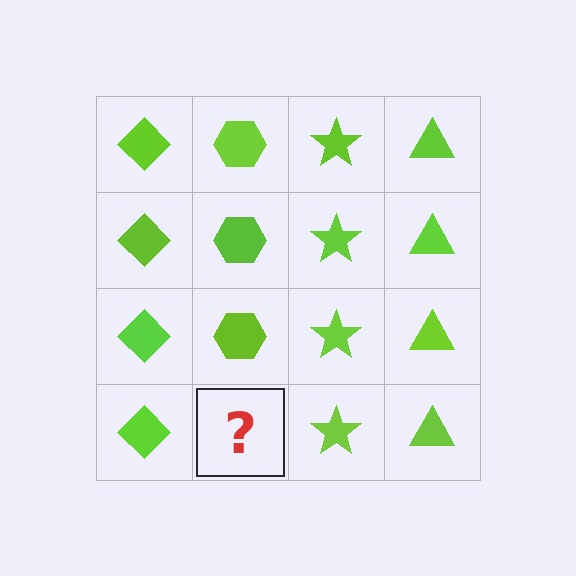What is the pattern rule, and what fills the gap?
The rule is that each column has a consistent shape. The gap should be filled with a lime hexagon.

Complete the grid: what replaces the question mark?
The question mark should be replaced with a lime hexagon.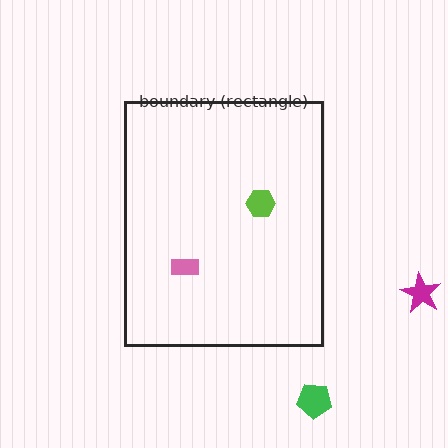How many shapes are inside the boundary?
2 inside, 2 outside.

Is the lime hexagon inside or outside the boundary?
Inside.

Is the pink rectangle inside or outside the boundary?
Inside.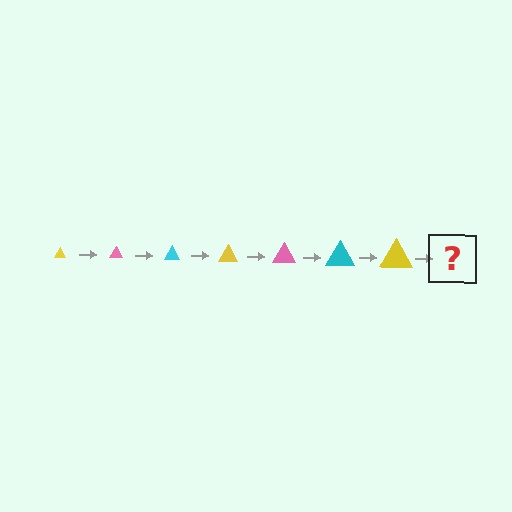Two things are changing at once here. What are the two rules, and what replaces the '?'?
The two rules are that the triangle grows larger each step and the color cycles through yellow, pink, and cyan. The '?' should be a pink triangle, larger than the previous one.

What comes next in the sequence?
The next element should be a pink triangle, larger than the previous one.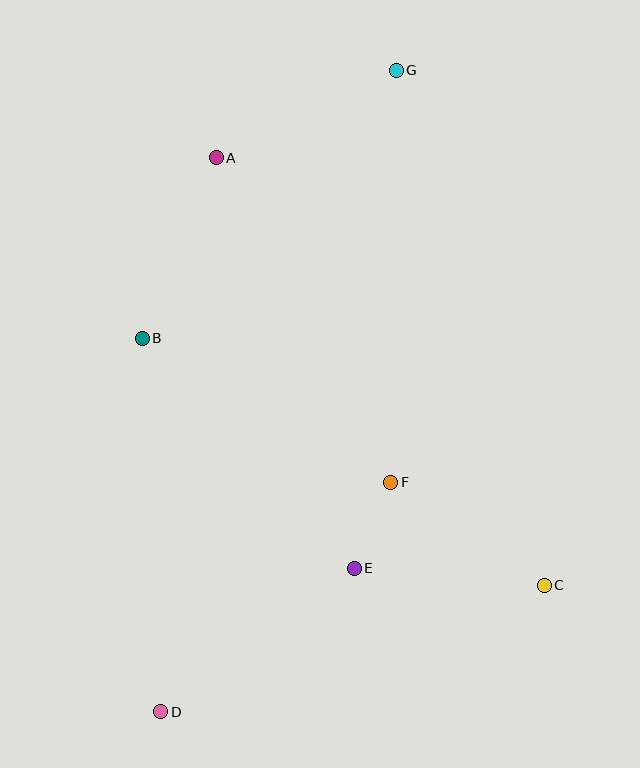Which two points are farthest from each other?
Points D and G are farthest from each other.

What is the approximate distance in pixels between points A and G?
The distance between A and G is approximately 200 pixels.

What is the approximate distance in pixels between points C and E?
The distance between C and E is approximately 191 pixels.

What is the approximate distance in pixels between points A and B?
The distance between A and B is approximately 195 pixels.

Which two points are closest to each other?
Points E and F are closest to each other.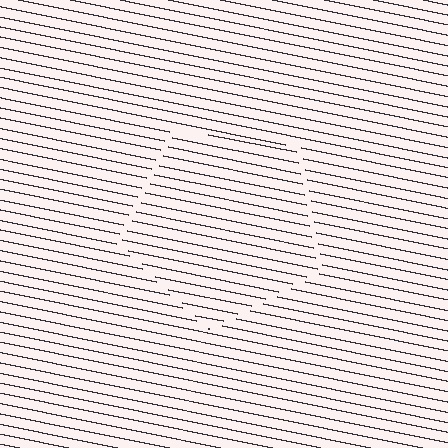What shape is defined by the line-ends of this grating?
An illusory pentagon. The interior of the shape contains the same grating, shifted by half a period — the contour is defined by the phase discontinuity where line-ends from the inner and outer gratings abut.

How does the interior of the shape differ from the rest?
The interior of the shape contains the same grating, shifted by half a period — the contour is defined by the phase discontinuity where line-ends from the inner and outer gratings abut.